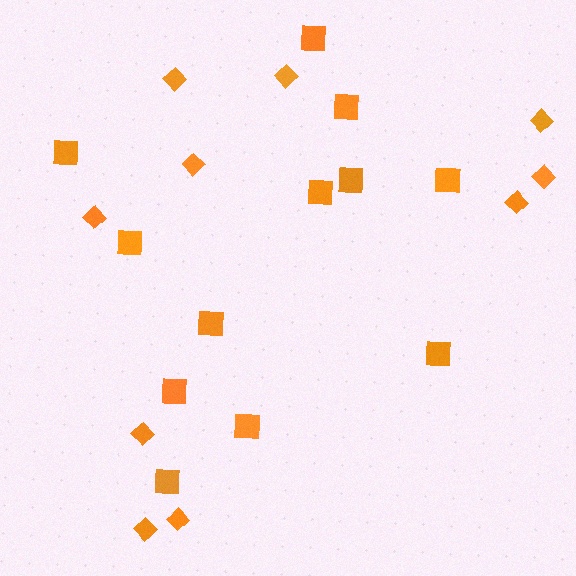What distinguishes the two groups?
There are 2 groups: one group of squares (12) and one group of diamonds (10).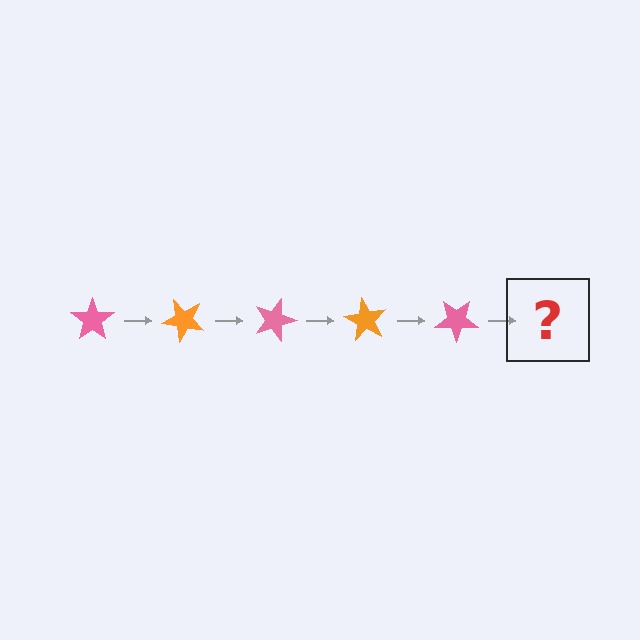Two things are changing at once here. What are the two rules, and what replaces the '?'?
The two rules are that it rotates 45 degrees each step and the color cycles through pink and orange. The '?' should be an orange star, rotated 225 degrees from the start.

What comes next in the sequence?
The next element should be an orange star, rotated 225 degrees from the start.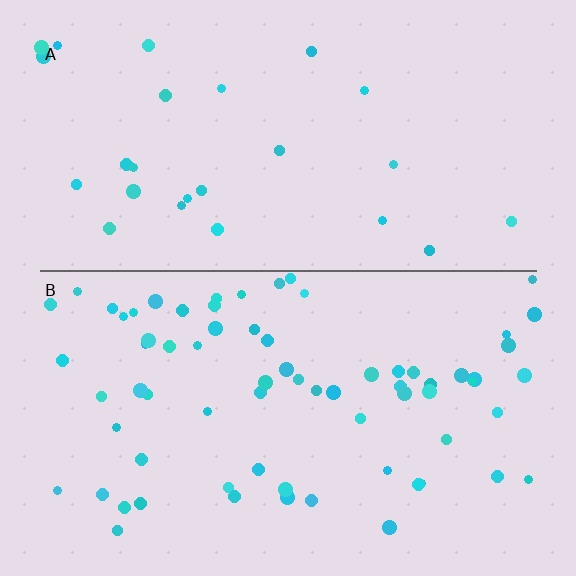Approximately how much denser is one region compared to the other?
Approximately 2.7× — region B over region A.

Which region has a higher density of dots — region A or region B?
B (the bottom).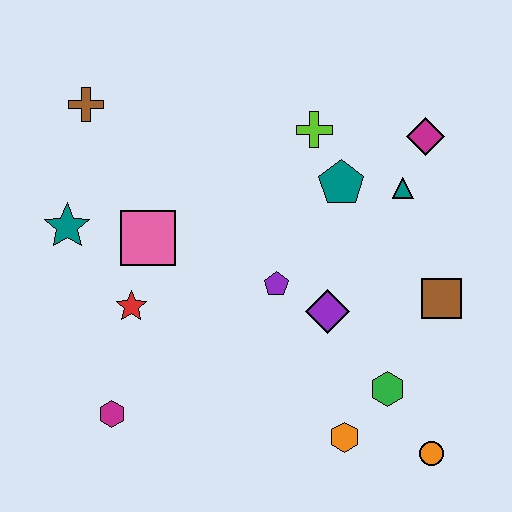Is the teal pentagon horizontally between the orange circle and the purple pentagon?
Yes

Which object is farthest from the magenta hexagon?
The magenta diamond is farthest from the magenta hexagon.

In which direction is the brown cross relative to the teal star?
The brown cross is above the teal star.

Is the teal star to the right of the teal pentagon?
No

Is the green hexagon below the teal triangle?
Yes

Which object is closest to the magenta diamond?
The teal triangle is closest to the magenta diamond.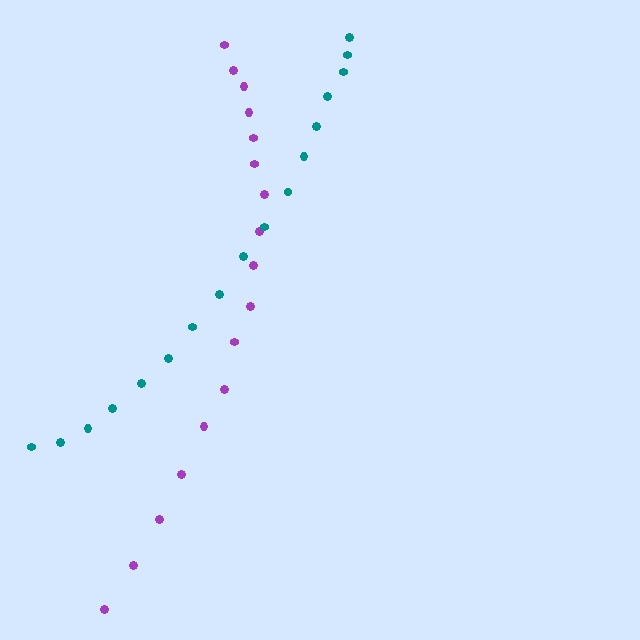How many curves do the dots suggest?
There are 2 distinct paths.